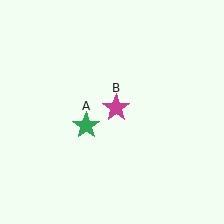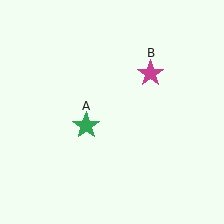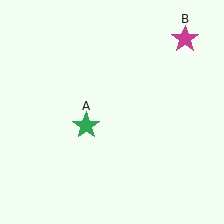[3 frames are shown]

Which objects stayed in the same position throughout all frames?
Green star (object A) remained stationary.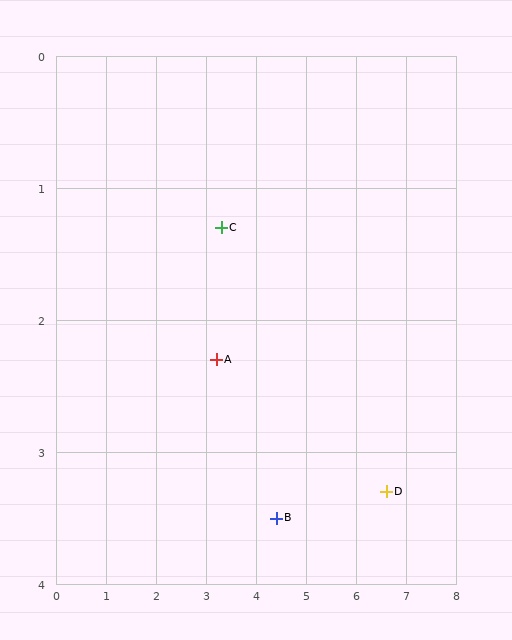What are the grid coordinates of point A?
Point A is at approximately (3.2, 2.3).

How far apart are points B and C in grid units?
Points B and C are about 2.5 grid units apart.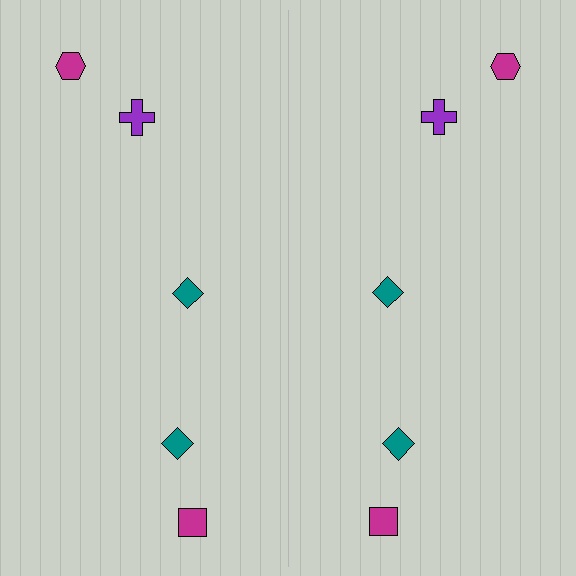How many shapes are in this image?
There are 10 shapes in this image.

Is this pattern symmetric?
Yes, this pattern has bilateral (reflection) symmetry.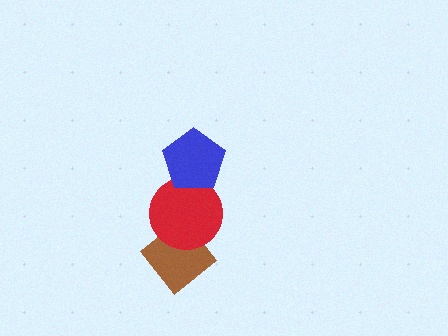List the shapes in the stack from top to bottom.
From top to bottom: the blue pentagon, the red circle, the brown diamond.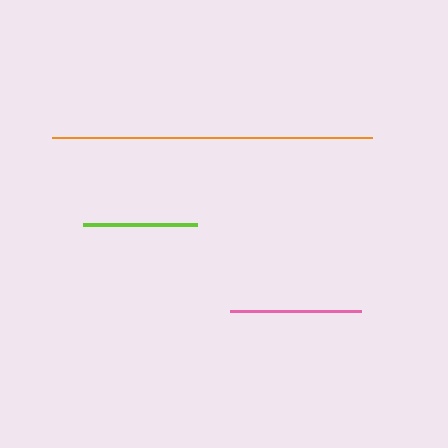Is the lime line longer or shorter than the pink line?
The pink line is longer than the lime line.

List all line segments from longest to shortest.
From longest to shortest: orange, pink, lime.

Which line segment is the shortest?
The lime line is the shortest at approximately 115 pixels.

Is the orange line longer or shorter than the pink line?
The orange line is longer than the pink line.